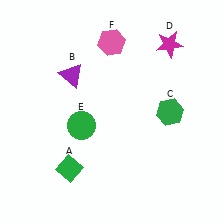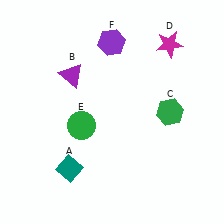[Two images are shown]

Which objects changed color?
A changed from green to teal. F changed from pink to purple.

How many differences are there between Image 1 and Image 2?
There are 2 differences between the two images.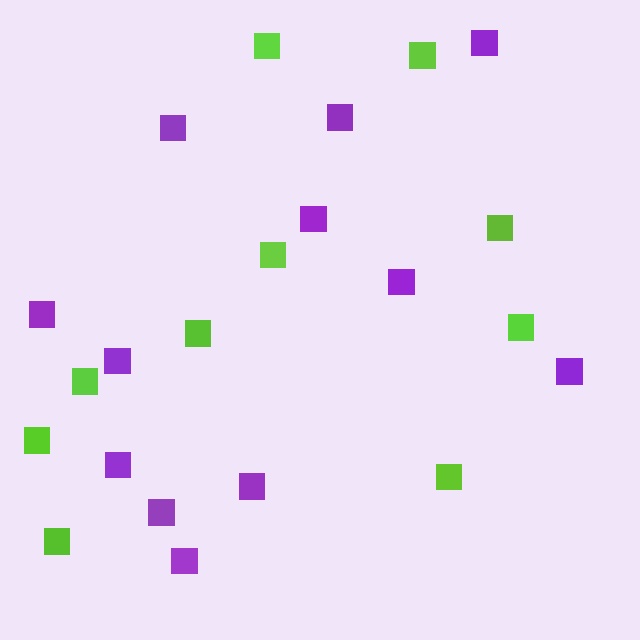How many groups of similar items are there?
There are 2 groups: one group of purple squares (12) and one group of lime squares (10).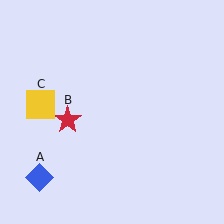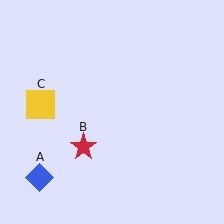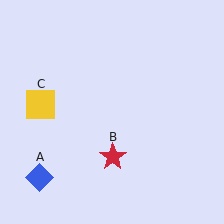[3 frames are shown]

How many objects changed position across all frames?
1 object changed position: red star (object B).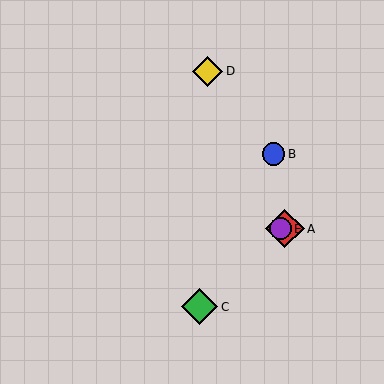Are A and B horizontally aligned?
No, A is at y≈229 and B is at y≈154.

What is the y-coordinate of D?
Object D is at y≈71.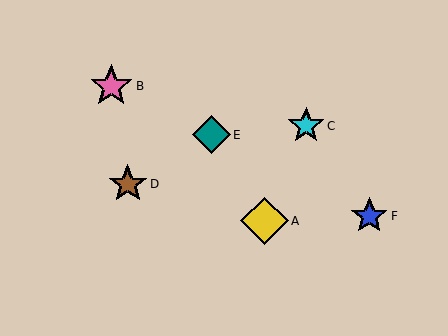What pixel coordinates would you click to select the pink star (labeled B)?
Click at (111, 86) to select the pink star B.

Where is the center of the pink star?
The center of the pink star is at (111, 86).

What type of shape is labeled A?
Shape A is a yellow diamond.